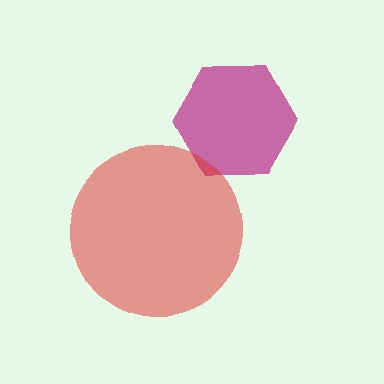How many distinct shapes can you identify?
There are 2 distinct shapes: a magenta hexagon, a red circle.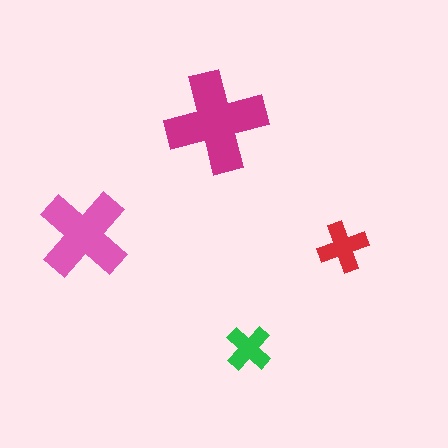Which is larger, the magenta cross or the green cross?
The magenta one.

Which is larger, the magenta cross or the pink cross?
The magenta one.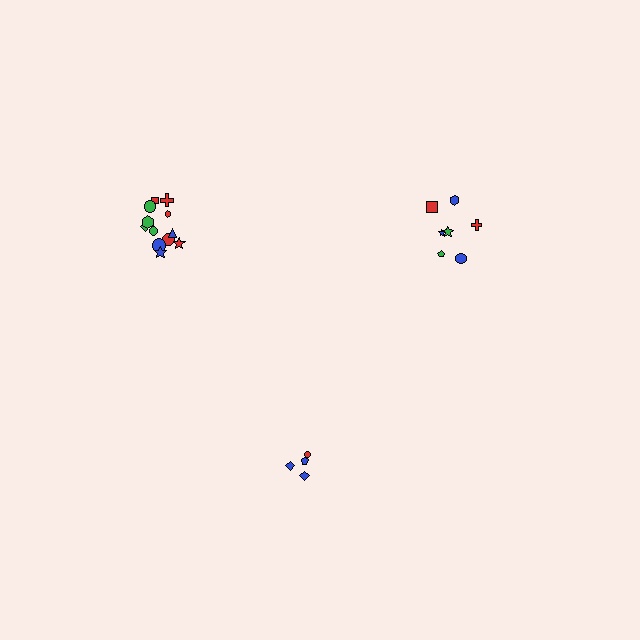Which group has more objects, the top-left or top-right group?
The top-left group.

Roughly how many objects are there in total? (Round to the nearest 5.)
Roughly 25 objects in total.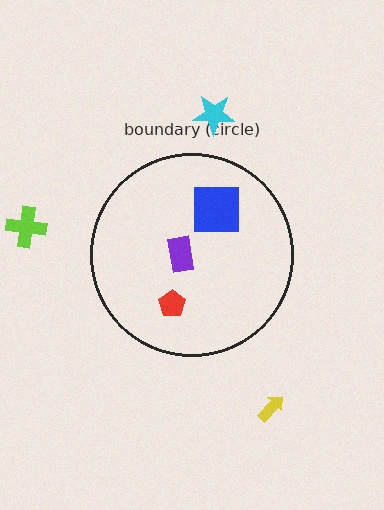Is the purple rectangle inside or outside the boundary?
Inside.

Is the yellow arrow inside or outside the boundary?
Outside.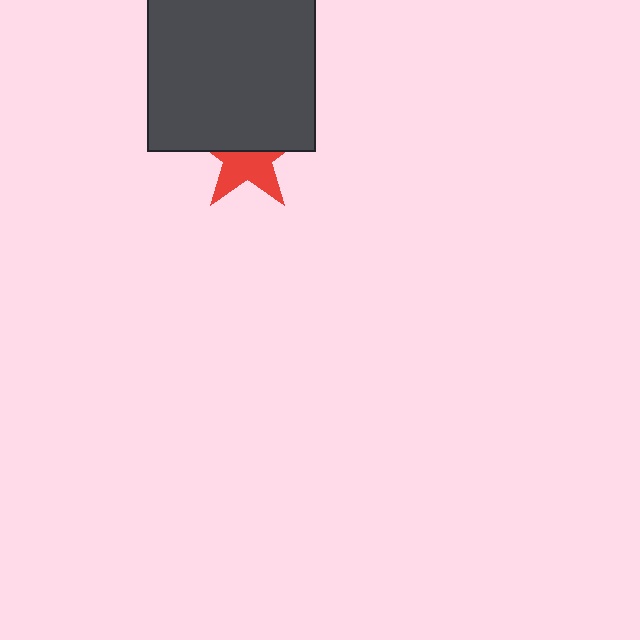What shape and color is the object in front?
The object in front is a dark gray square.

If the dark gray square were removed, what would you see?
You would see the complete red star.